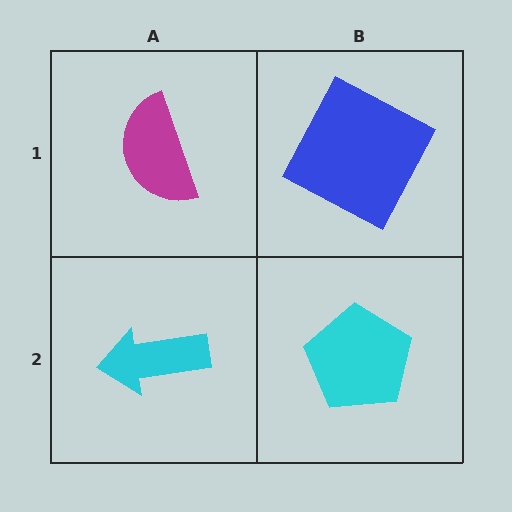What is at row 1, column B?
A blue square.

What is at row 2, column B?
A cyan pentagon.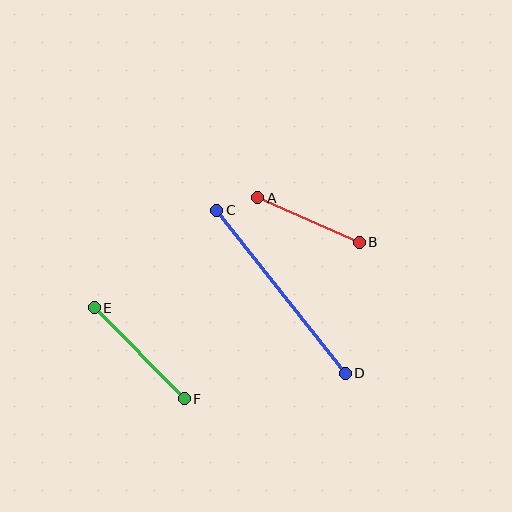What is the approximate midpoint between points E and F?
The midpoint is at approximately (139, 353) pixels.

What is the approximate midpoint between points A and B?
The midpoint is at approximately (308, 220) pixels.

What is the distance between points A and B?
The distance is approximately 111 pixels.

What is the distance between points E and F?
The distance is approximately 128 pixels.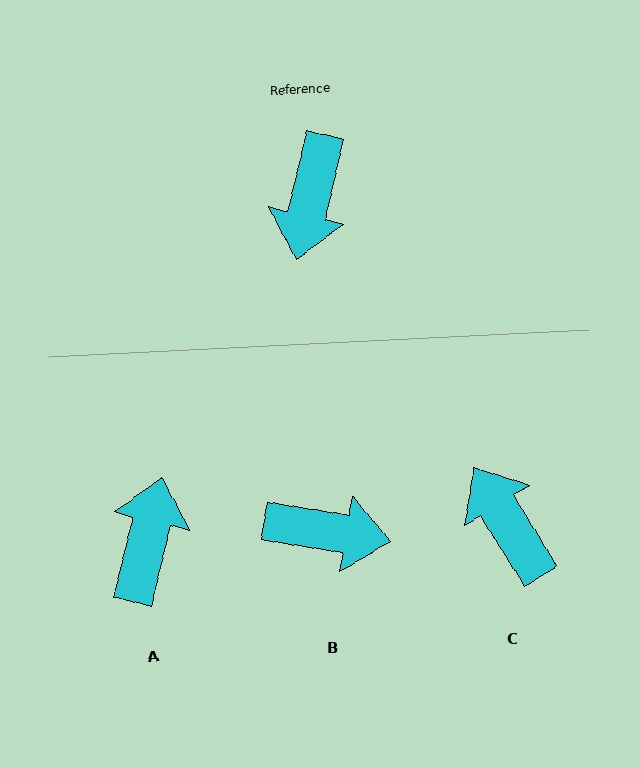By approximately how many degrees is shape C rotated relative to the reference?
Approximately 135 degrees clockwise.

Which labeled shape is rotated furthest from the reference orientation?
A, about 180 degrees away.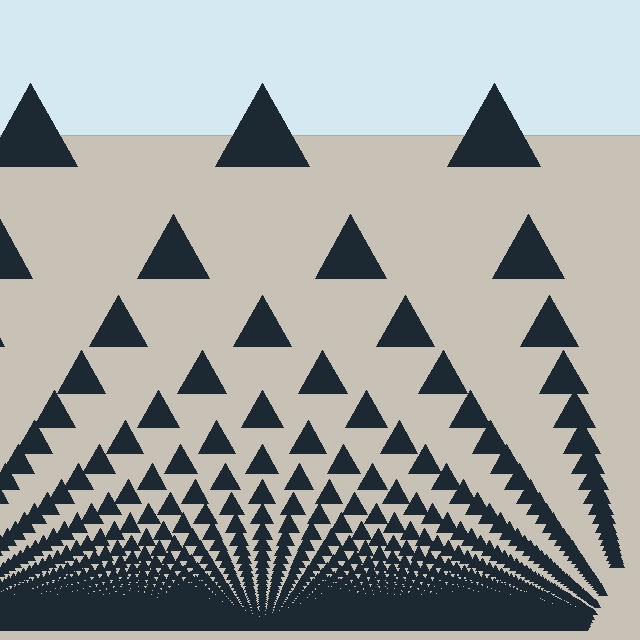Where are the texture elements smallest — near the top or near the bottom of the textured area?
Near the bottom.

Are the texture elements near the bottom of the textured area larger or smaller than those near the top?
Smaller. The gradient is inverted — elements near the bottom are smaller and denser.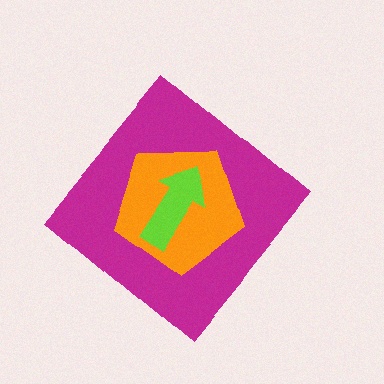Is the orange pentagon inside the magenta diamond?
Yes.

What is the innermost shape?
The lime arrow.